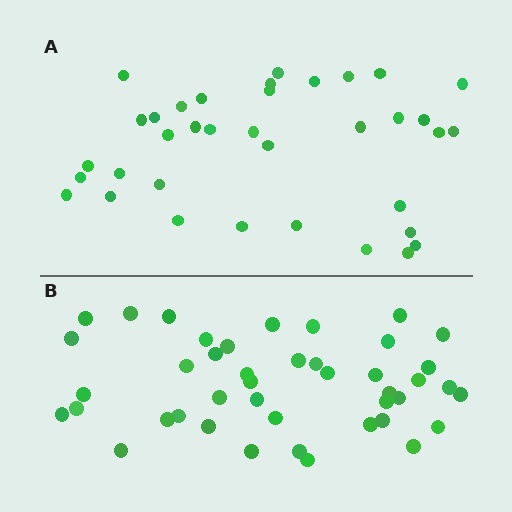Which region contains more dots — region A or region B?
Region B (the bottom region) has more dots.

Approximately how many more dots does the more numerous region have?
Region B has roughly 8 or so more dots than region A.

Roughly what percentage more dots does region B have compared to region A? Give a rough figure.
About 20% more.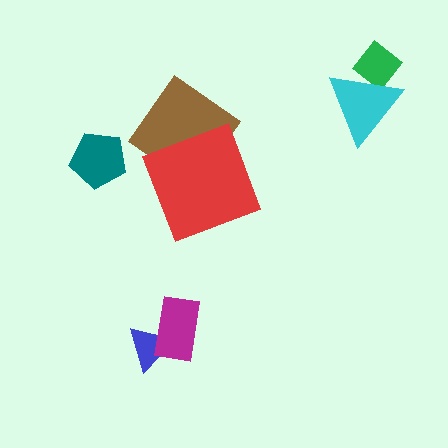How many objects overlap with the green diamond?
1 object overlaps with the green diamond.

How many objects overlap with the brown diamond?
1 object overlaps with the brown diamond.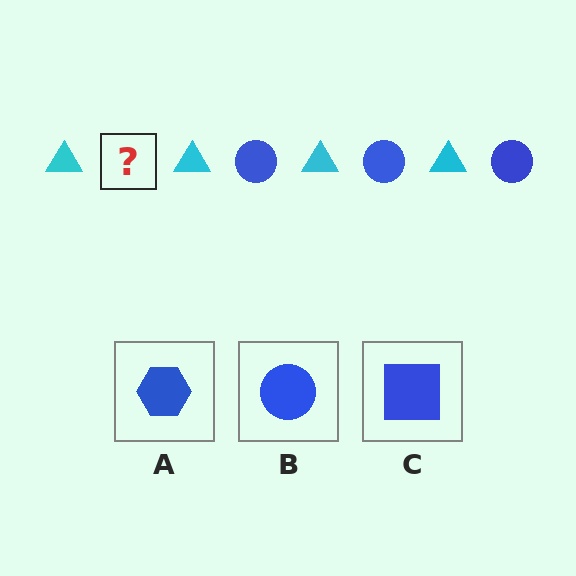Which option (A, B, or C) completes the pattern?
B.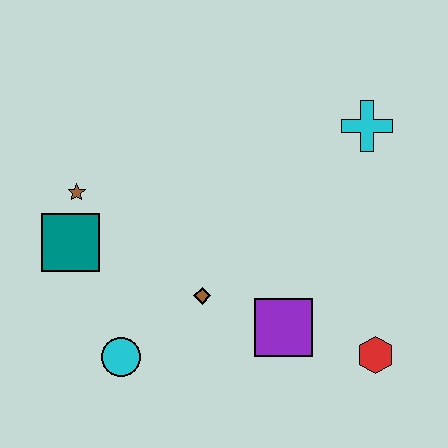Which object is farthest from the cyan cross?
The cyan circle is farthest from the cyan cross.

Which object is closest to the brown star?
The teal square is closest to the brown star.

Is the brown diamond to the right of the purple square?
No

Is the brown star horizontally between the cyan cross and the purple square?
No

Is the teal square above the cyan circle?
Yes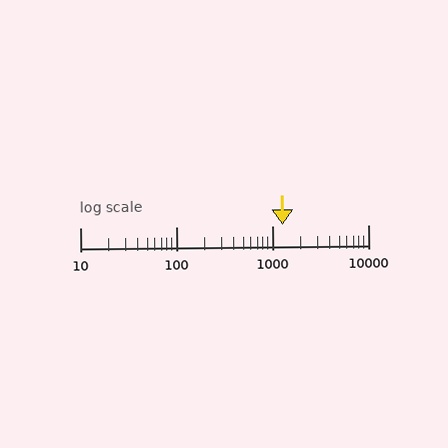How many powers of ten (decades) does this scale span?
The scale spans 3 decades, from 10 to 10000.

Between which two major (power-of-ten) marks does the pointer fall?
The pointer is between 1000 and 10000.